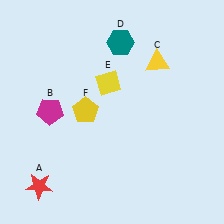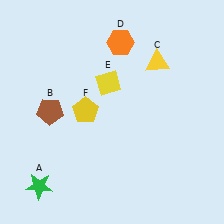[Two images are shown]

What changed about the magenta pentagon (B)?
In Image 1, B is magenta. In Image 2, it changed to brown.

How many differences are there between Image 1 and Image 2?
There are 3 differences between the two images.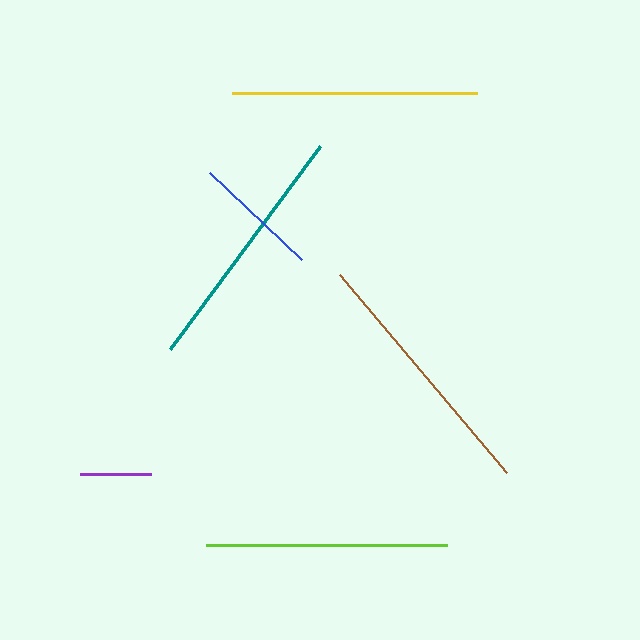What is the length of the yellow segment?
The yellow segment is approximately 245 pixels long.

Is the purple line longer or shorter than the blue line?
The blue line is longer than the purple line.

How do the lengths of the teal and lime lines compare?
The teal and lime lines are approximately the same length.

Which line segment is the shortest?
The purple line is the shortest at approximately 71 pixels.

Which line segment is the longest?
The brown line is the longest at approximately 260 pixels.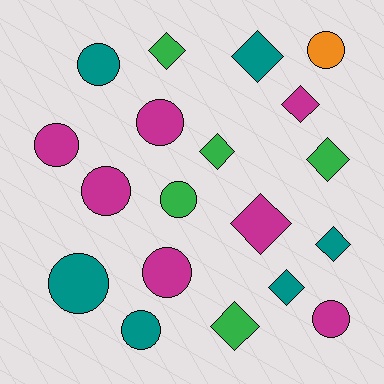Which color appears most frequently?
Magenta, with 7 objects.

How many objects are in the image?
There are 19 objects.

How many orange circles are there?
There is 1 orange circle.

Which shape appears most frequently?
Circle, with 10 objects.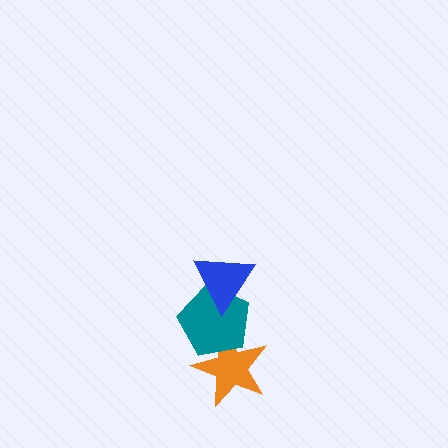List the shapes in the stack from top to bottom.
From top to bottom: the blue triangle, the teal pentagon, the orange star.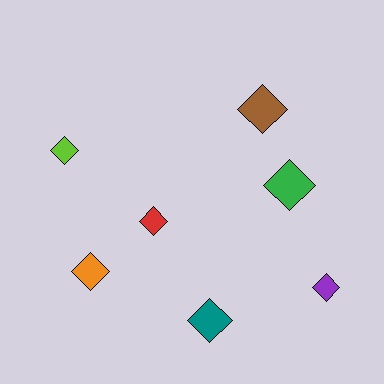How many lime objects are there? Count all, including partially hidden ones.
There is 1 lime object.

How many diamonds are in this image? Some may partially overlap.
There are 7 diamonds.